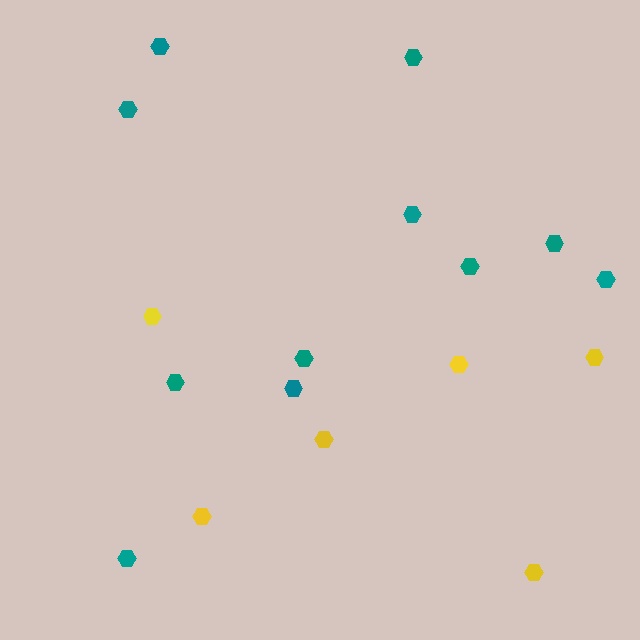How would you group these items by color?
There are 2 groups: one group of yellow hexagons (6) and one group of teal hexagons (11).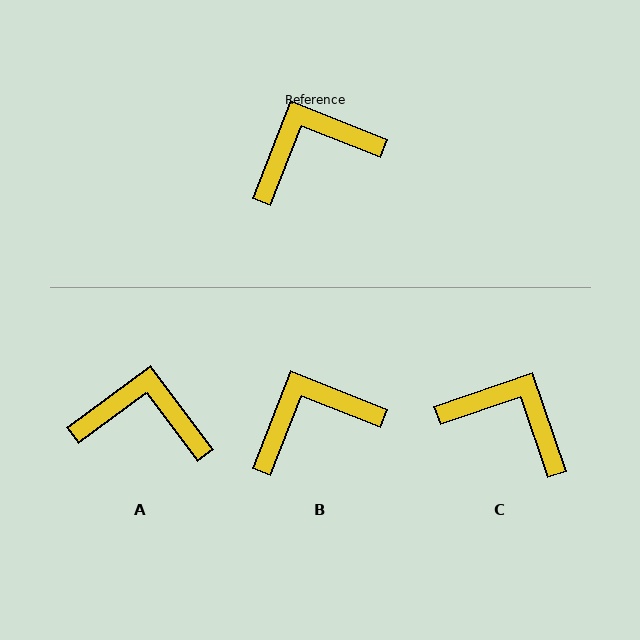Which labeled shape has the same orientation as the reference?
B.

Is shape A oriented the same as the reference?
No, it is off by about 32 degrees.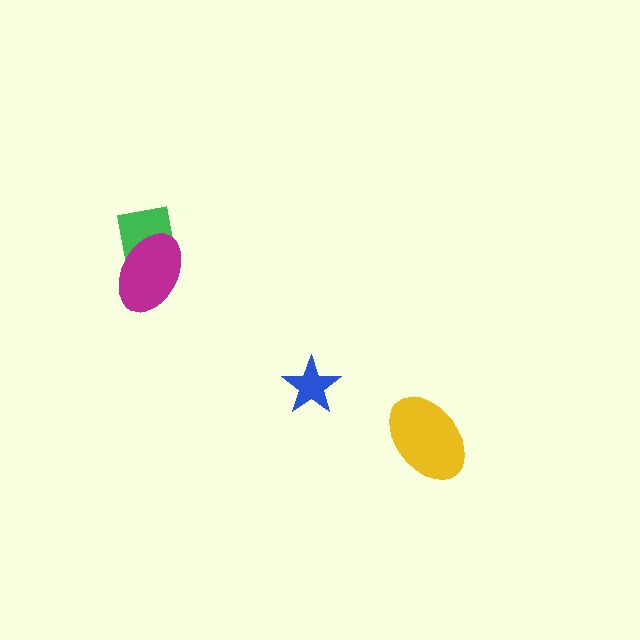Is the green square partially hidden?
Yes, it is partially covered by another shape.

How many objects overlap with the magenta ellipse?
1 object overlaps with the magenta ellipse.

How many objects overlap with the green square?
1 object overlaps with the green square.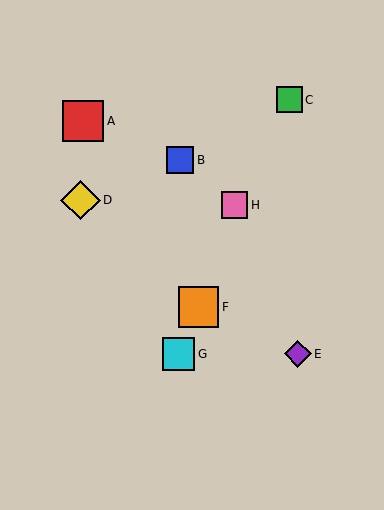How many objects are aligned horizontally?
2 objects (E, G) are aligned horizontally.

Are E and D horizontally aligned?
No, E is at y≈354 and D is at y≈200.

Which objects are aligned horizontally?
Objects E, G are aligned horizontally.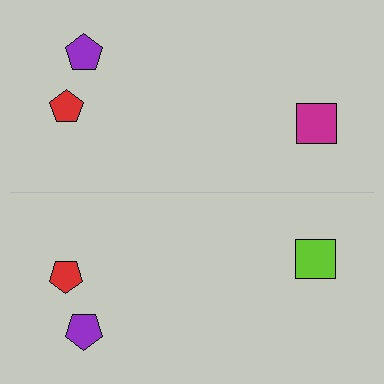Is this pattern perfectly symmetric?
No, the pattern is not perfectly symmetric. The lime square on the bottom side breaks the symmetry — its mirror counterpart is magenta.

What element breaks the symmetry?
The lime square on the bottom side breaks the symmetry — its mirror counterpart is magenta.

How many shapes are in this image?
There are 6 shapes in this image.